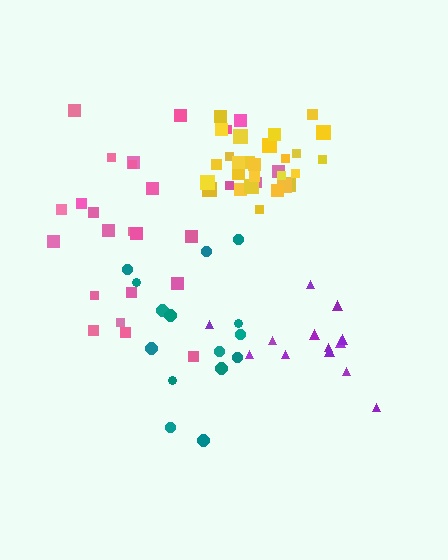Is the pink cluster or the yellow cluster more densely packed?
Yellow.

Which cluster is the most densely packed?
Yellow.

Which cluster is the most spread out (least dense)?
Pink.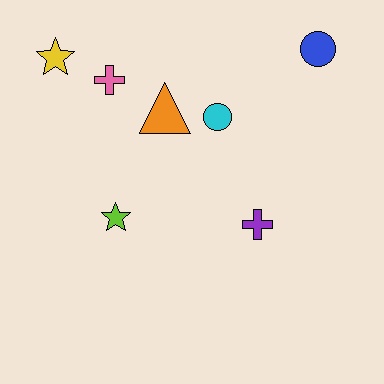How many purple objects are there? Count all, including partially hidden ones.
There is 1 purple object.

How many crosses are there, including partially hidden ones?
There are 2 crosses.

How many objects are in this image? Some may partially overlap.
There are 7 objects.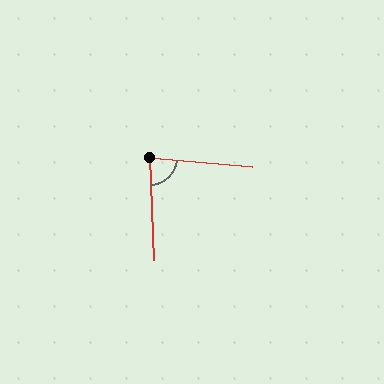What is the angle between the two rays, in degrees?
Approximately 83 degrees.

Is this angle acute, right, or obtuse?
It is acute.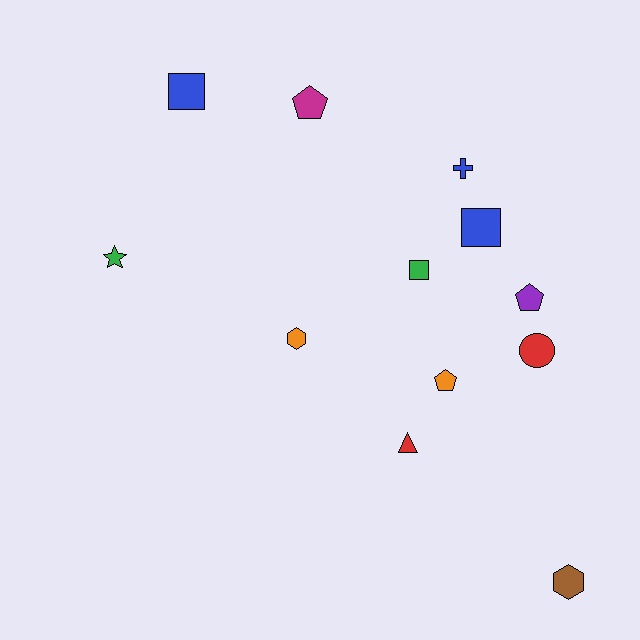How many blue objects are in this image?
There are 3 blue objects.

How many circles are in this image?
There is 1 circle.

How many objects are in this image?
There are 12 objects.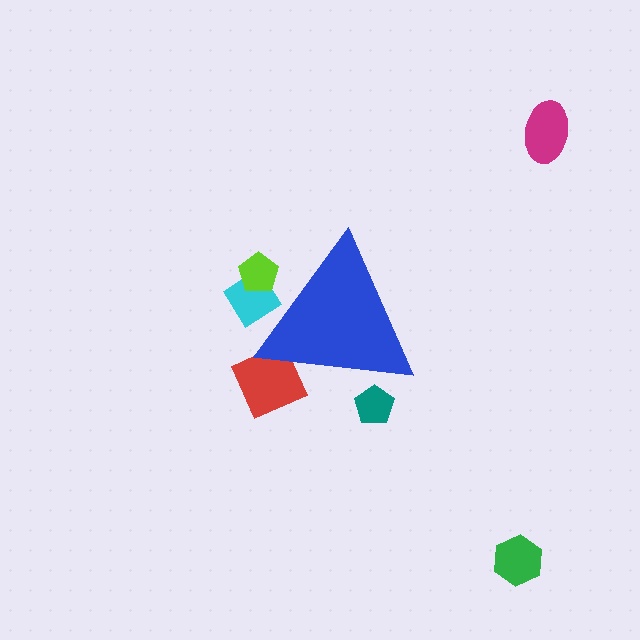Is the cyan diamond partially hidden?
Yes, the cyan diamond is partially hidden behind the blue triangle.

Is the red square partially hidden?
Yes, the red square is partially hidden behind the blue triangle.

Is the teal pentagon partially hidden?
Yes, the teal pentagon is partially hidden behind the blue triangle.